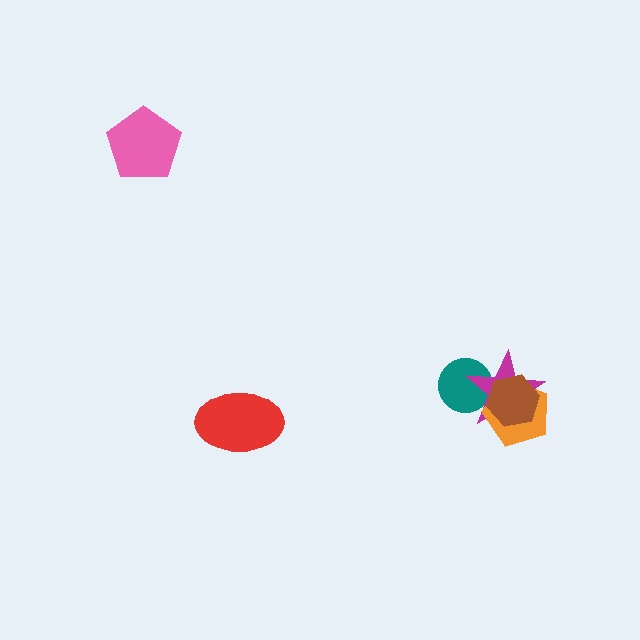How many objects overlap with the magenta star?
3 objects overlap with the magenta star.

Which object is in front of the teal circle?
The magenta star is in front of the teal circle.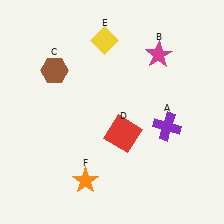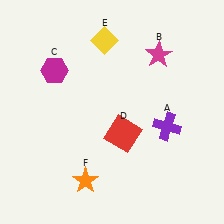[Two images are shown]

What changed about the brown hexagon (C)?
In Image 1, C is brown. In Image 2, it changed to magenta.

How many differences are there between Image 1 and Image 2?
There is 1 difference between the two images.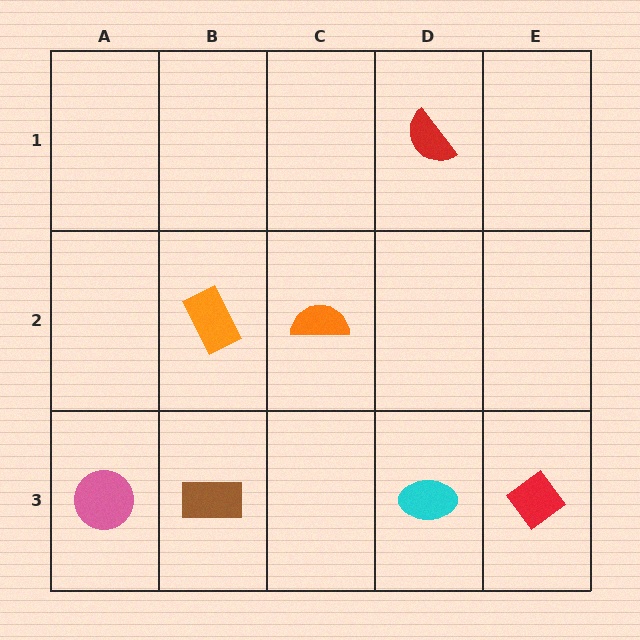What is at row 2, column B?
An orange rectangle.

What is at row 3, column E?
A red diamond.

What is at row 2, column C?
An orange semicircle.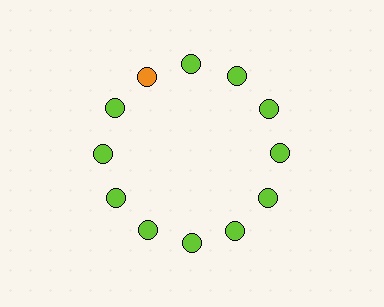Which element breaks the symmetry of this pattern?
The orange circle at roughly the 11 o'clock position breaks the symmetry. All other shapes are lime circles.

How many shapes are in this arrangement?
There are 12 shapes arranged in a ring pattern.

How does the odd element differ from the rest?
It has a different color: orange instead of lime.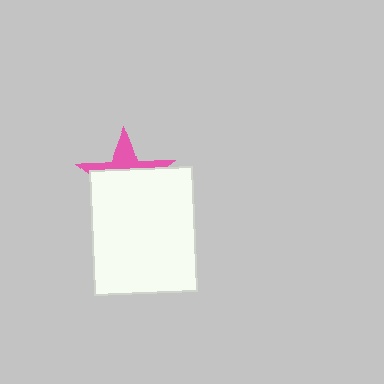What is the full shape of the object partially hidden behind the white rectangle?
The partially hidden object is a pink star.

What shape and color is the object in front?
The object in front is a white rectangle.